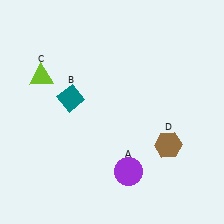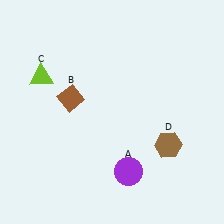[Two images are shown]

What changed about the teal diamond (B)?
In Image 1, B is teal. In Image 2, it changed to brown.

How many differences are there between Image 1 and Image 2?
There is 1 difference between the two images.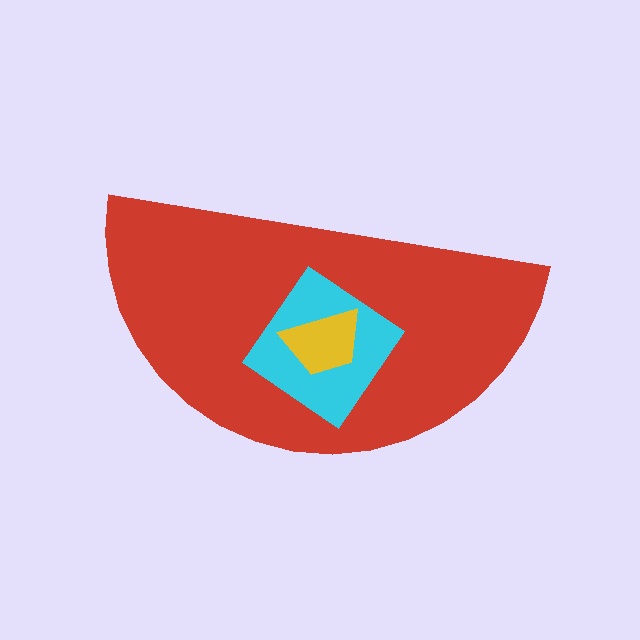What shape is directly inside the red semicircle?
The cyan diamond.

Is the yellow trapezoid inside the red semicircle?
Yes.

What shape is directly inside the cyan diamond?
The yellow trapezoid.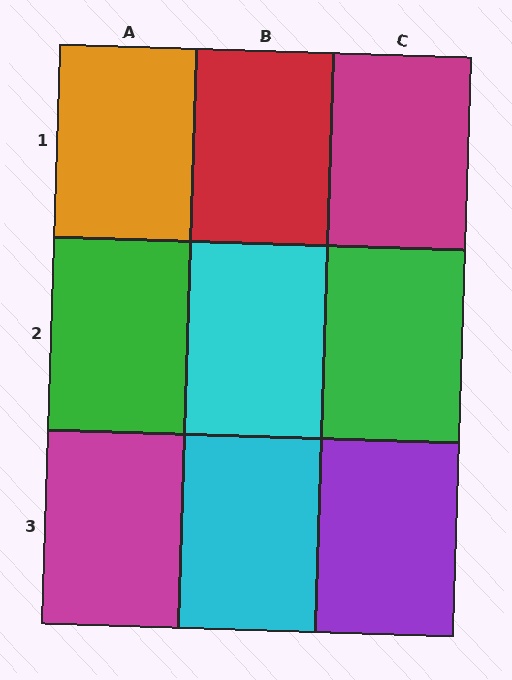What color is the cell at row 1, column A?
Orange.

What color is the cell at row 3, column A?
Magenta.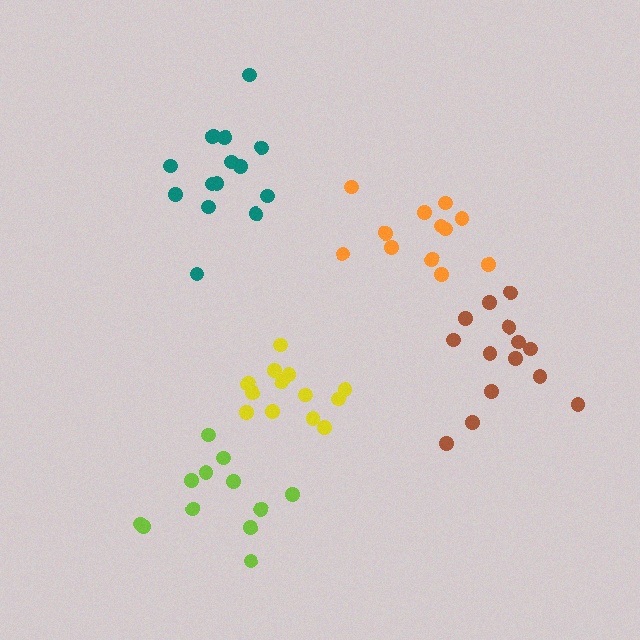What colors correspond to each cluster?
The clusters are colored: yellow, teal, orange, lime, brown.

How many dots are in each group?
Group 1: 13 dots, Group 2: 14 dots, Group 3: 12 dots, Group 4: 12 dots, Group 5: 14 dots (65 total).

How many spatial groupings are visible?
There are 5 spatial groupings.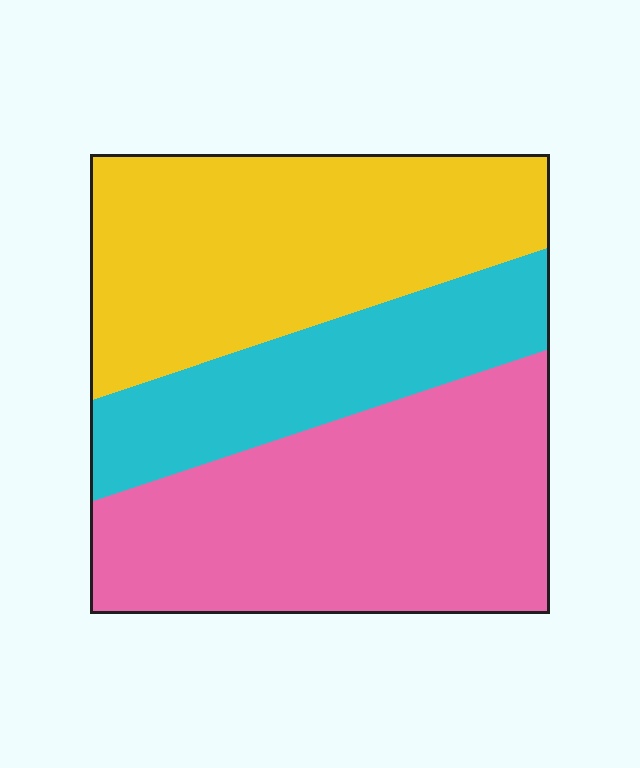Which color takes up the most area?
Pink, at roughly 40%.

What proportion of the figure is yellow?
Yellow covers around 35% of the figure.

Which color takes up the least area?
Cyan, at roughly 20%.